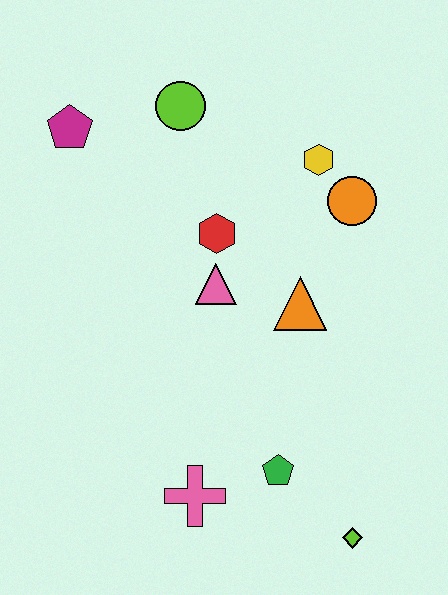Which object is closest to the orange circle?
The yellow hexagon is closest to the orange circle.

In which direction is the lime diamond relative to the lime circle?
The lime diamond is below the lime circle.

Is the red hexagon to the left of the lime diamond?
Yes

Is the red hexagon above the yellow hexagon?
No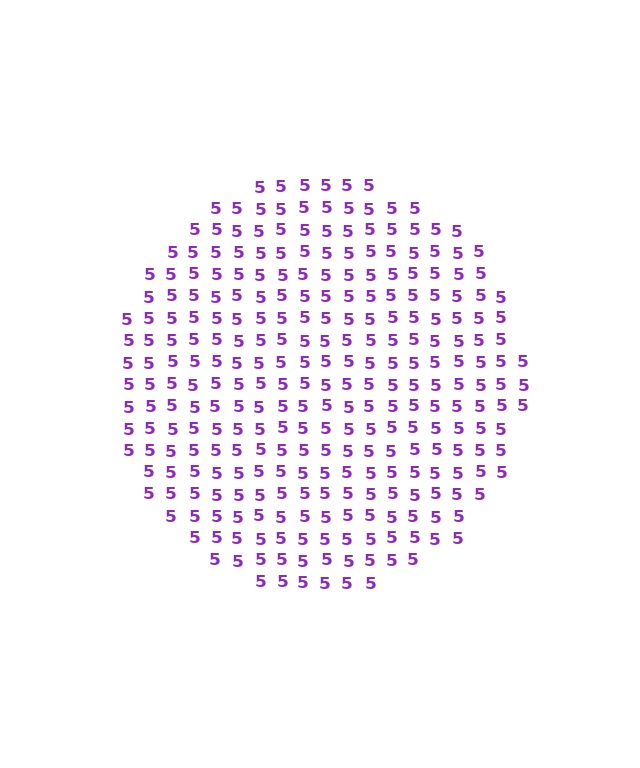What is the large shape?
The large shape is a circle.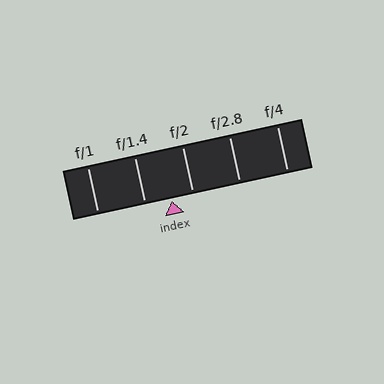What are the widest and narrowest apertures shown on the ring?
The widest aperture shown is f/1 and the narrowest is f/4.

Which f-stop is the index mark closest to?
The index mark is closest to f/2.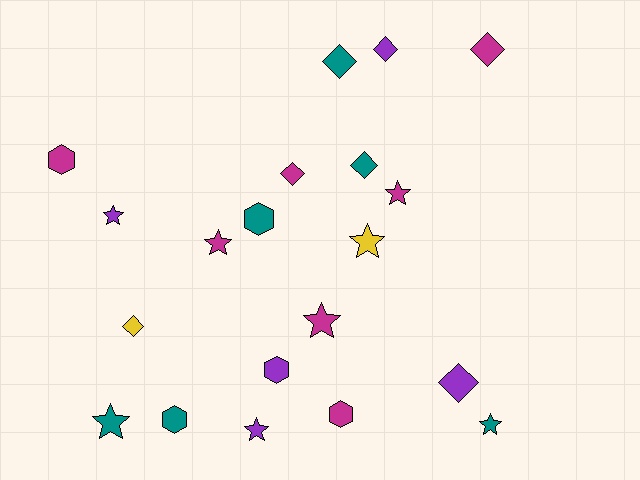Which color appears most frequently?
Magenta, with 7 objects.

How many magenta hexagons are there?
There are 2 magenta hexagons.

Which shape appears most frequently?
Star, with 8 objects.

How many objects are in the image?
There are 20 objects.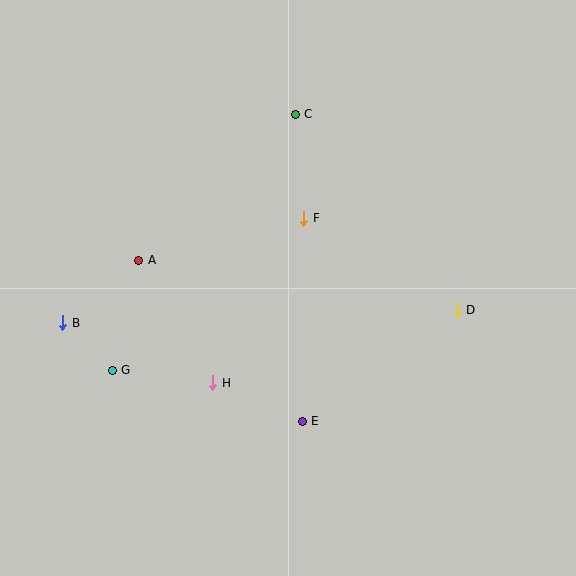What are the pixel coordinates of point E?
Point E is at (302, 421).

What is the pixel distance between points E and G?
The distance between E and G is 197 pixels.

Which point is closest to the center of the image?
Point F at (304, 218) is closest to the center.